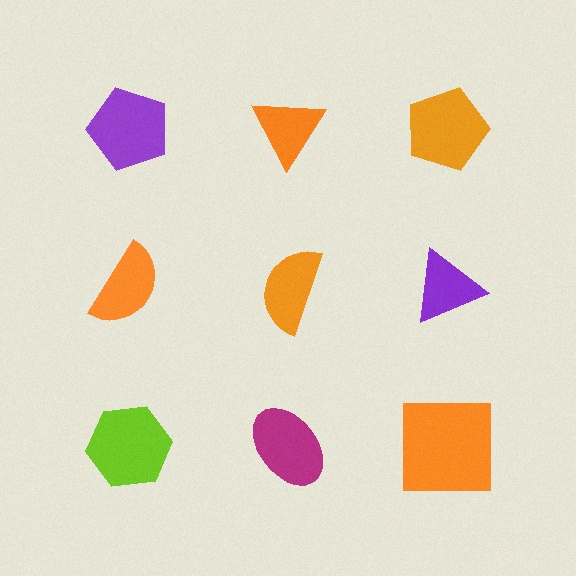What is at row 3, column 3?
An orange square.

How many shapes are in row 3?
3 shapes.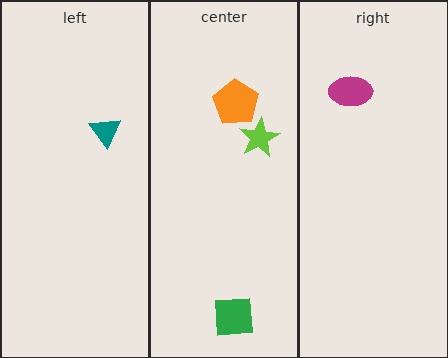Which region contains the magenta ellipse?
The right region.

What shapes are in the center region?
The lime star, the green square, the orange pentagon.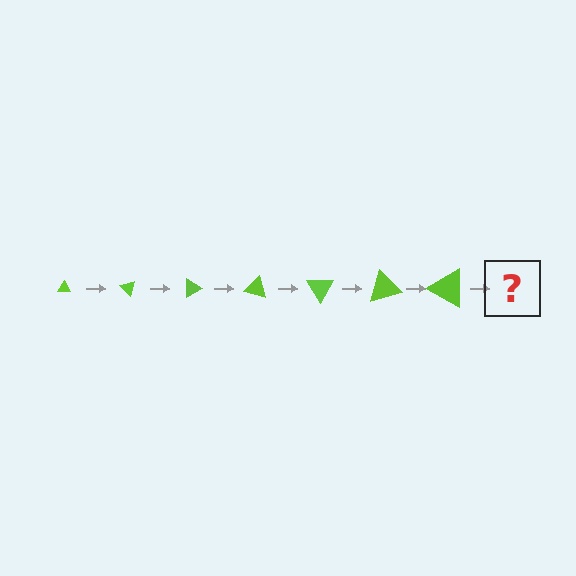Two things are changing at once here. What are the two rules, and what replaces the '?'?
The two rules are that the triangle grows larger each step and it rotates 45 degrees each step. The '?' should be a triangle, larger than the previous one and rotated 315 degrees from the start.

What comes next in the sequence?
The next element should be a triangle, larger than the previous one and rotated 315 degrees from the start.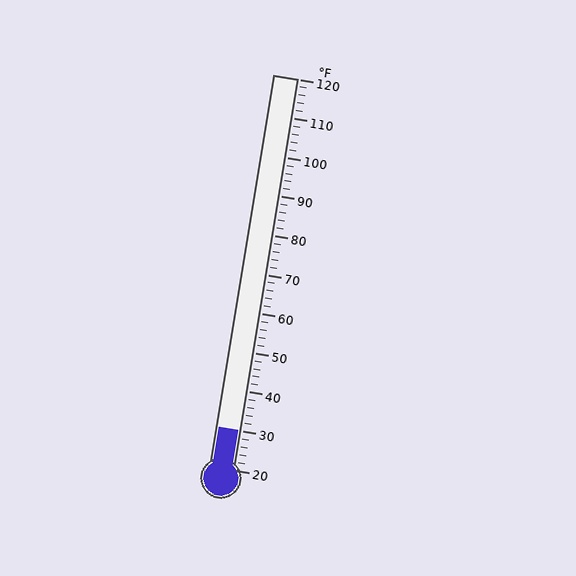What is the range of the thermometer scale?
The thermometer scale ranges from 20°F to 120°F.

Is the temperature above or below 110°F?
The temperature is below 110°F.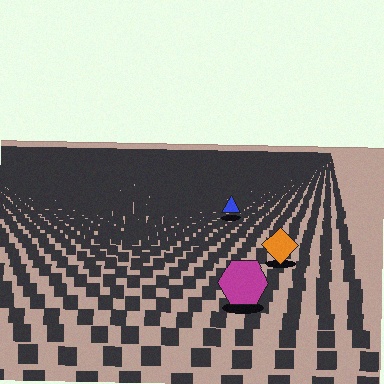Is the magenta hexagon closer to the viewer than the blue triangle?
Yes. The magenta hexagon is closer — you can tell from the texture gradient: the ground texture is coarser near it.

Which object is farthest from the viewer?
The blue triangle is farthest from the viewer. It appears smaller and the ground texture around it is denser.